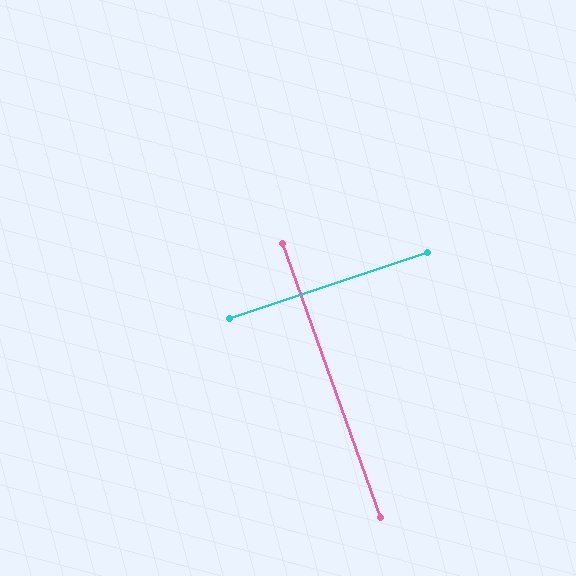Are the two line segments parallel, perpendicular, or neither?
Perpendicular — they meet at approximately 89°.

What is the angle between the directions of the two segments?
Approximately 89 degrees.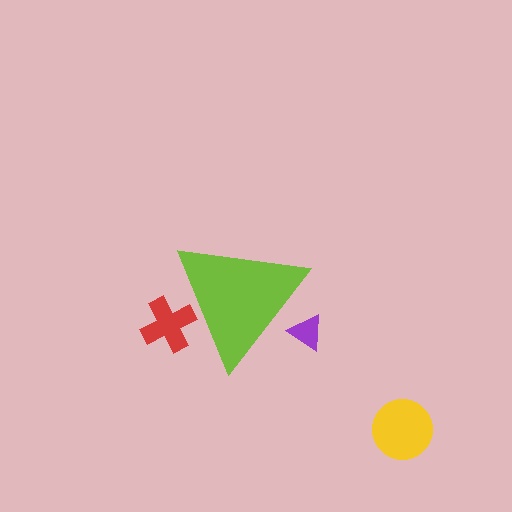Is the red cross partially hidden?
Yes, the red cross is partially hidden behind the lime triangle.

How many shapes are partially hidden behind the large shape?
2 shapes are partially hidden.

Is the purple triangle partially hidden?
Yes, the purple triangle is partially hidden behind the lime triangle.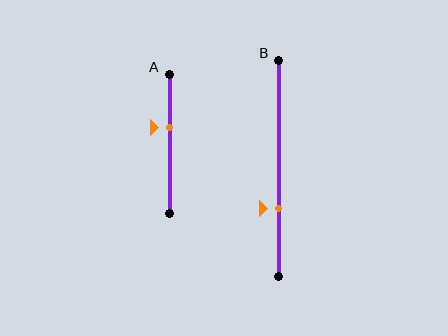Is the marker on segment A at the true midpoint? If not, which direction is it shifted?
No, the marker on segment A is shifted upward by about 12% of the segment length.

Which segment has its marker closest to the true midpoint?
Segment A has its marker closest to the true midpoint.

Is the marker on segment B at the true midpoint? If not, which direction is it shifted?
No, the marker on segment B is shifted downward by about 19% of the segment length.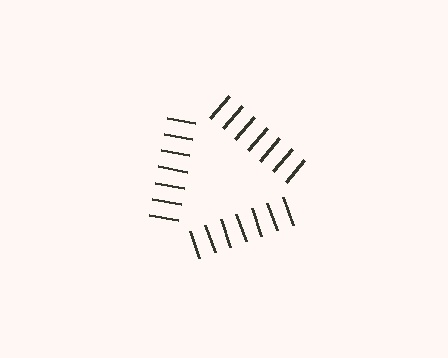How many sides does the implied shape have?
3 sides — the line-ends trace a triangle.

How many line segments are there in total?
21 — 7 along each of the 3 edges.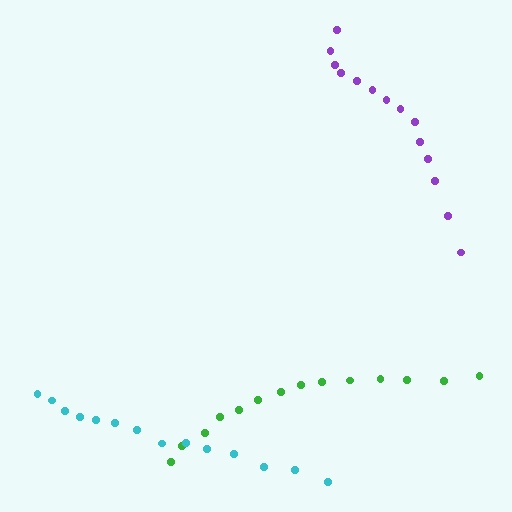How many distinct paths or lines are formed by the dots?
There are 3 distinct paths.